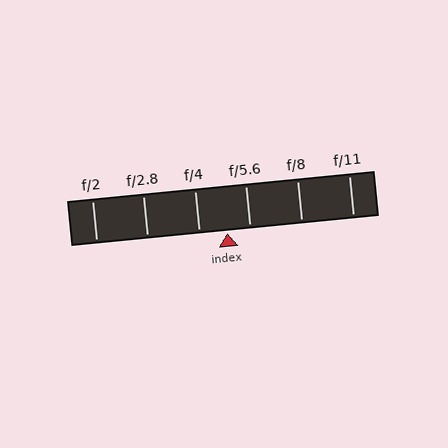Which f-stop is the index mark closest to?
The index mark is closest to f/5.6.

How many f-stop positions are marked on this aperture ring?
There are 6 f-stop positions marked.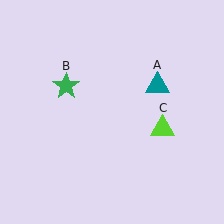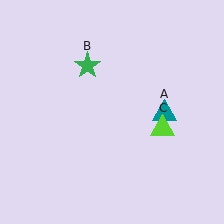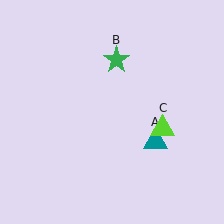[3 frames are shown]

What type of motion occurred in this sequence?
The teal triangle (object A), green star (object B) rotated clockwise around the center of the scene.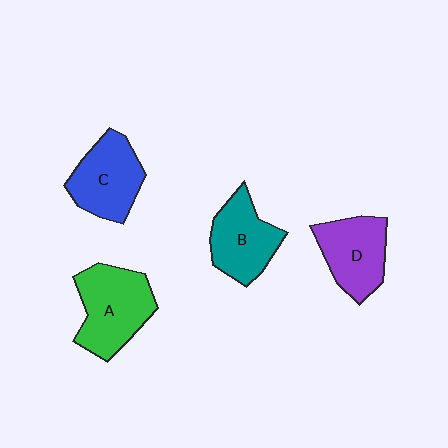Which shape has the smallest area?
Shape D (purple).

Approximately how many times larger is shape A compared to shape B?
Approximately 1.2 times.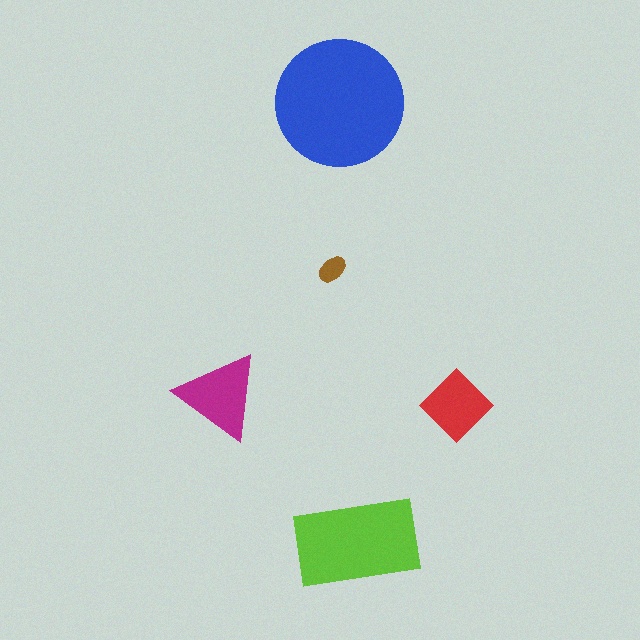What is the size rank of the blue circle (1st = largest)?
1st.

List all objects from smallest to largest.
The brown ellipse, the red diamond, the magenta triangle, the lime rectangle, the blue circle.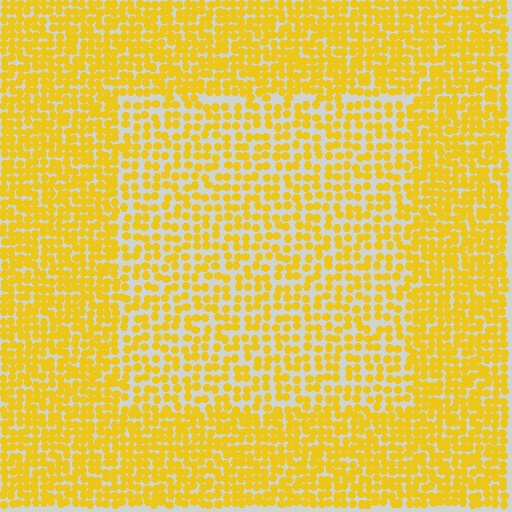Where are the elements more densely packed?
The elements are more densely packed outside the rectangle boundary.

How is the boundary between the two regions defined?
The boundary is defined by a change in element density (approximately 1.6x ratio). All elements are the same color, size, and shape.